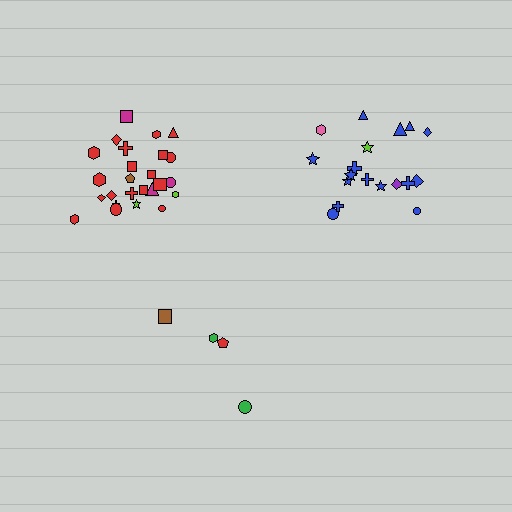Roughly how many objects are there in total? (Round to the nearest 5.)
Roughly 45 objects in total.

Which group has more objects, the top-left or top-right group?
The top-left group.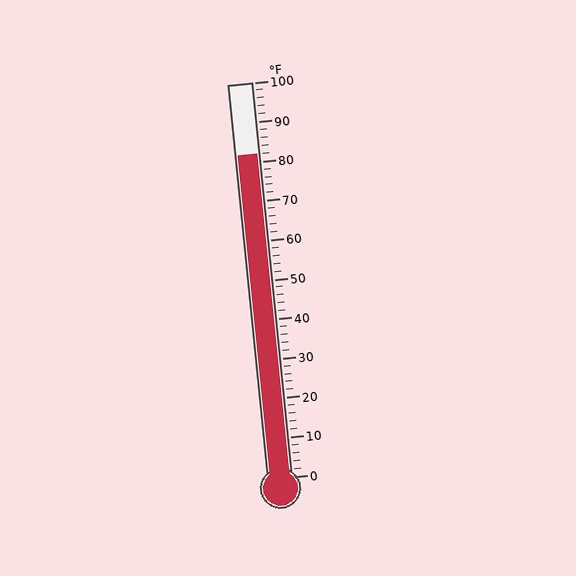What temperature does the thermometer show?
The thermometer shows approximately 82°F.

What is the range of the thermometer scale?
The thermometer scale ranges from 0°F to 100°F.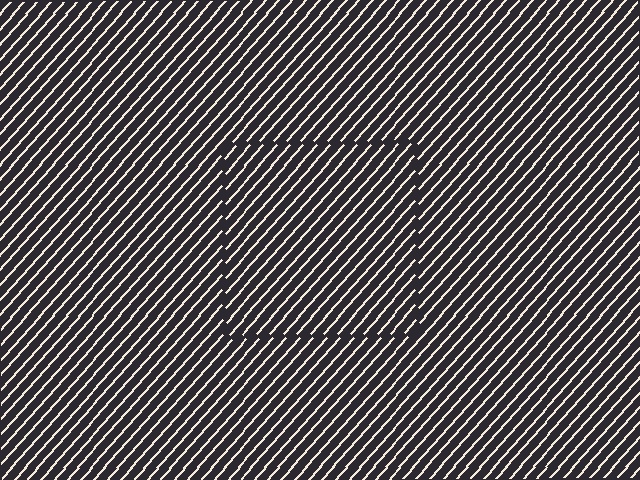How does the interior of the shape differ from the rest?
The interior of the shape contains the same grating, shifted by half a period — the contour is defined by the phase discontinuity where line-ends from the inner and outer gratings abut.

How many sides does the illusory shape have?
4 sides — the line-ends trace a square.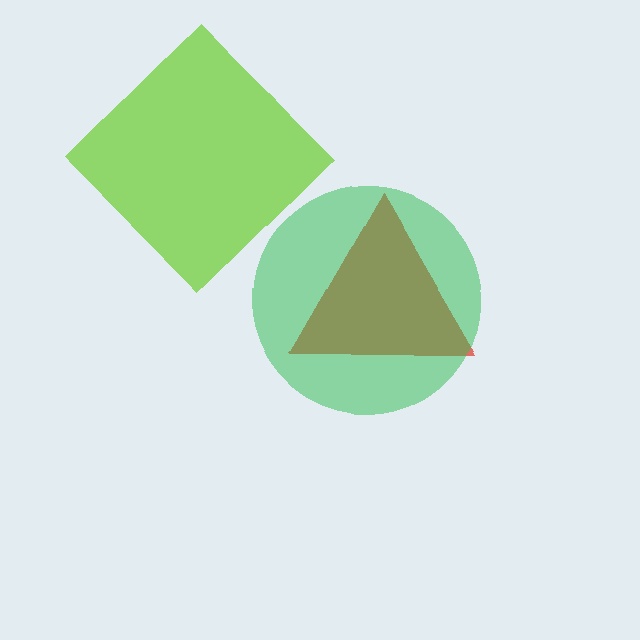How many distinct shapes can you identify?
There are 3 distinct shapes: a red triangle, a green circle, a lime diamond.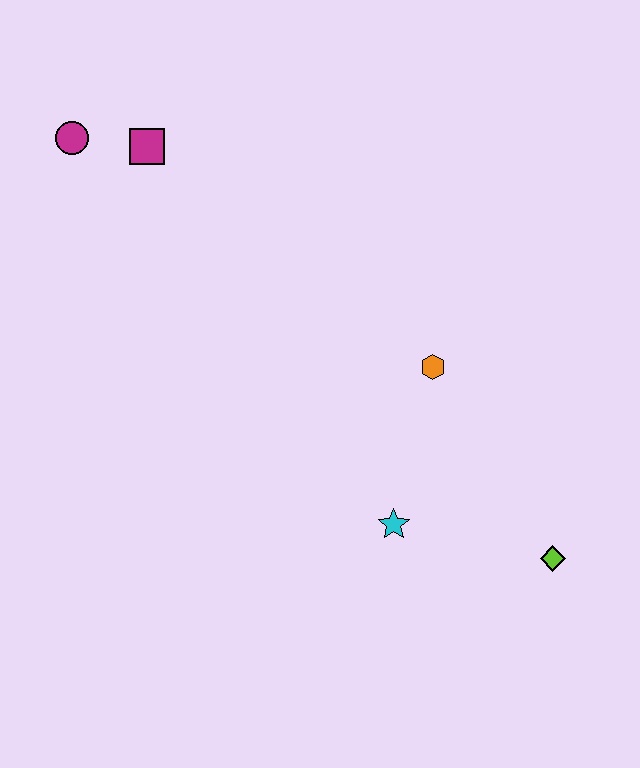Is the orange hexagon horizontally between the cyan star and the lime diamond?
Yes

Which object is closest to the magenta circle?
The magenta square is closest to the magenta circle.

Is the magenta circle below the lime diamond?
No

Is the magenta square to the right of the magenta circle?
Yes